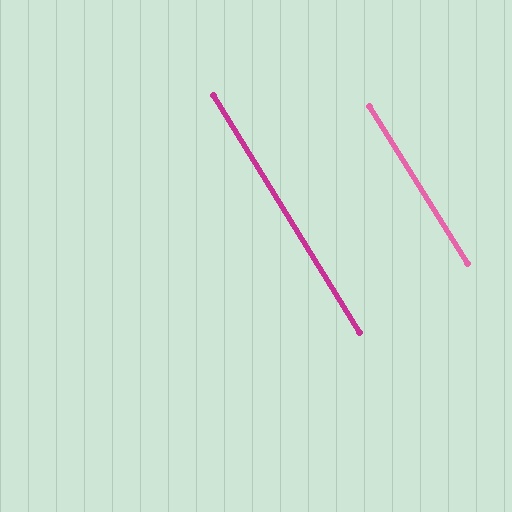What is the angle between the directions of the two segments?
Approximately 0 degrees.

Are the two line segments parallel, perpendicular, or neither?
Parallel — their directions differ by only 0.4°.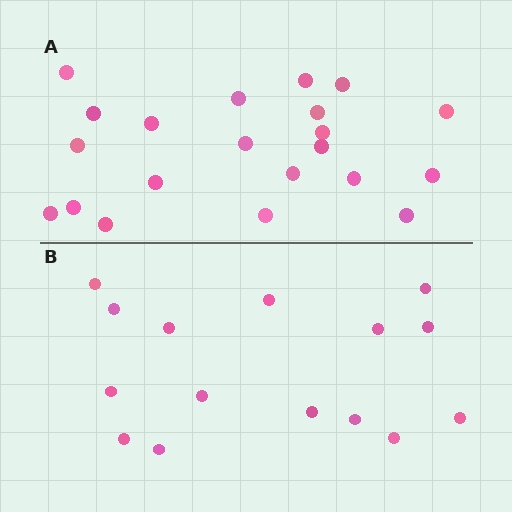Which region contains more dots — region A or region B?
Region A (the top region) has more dots.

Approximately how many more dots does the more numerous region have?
Region A has about 6 more dots than region B.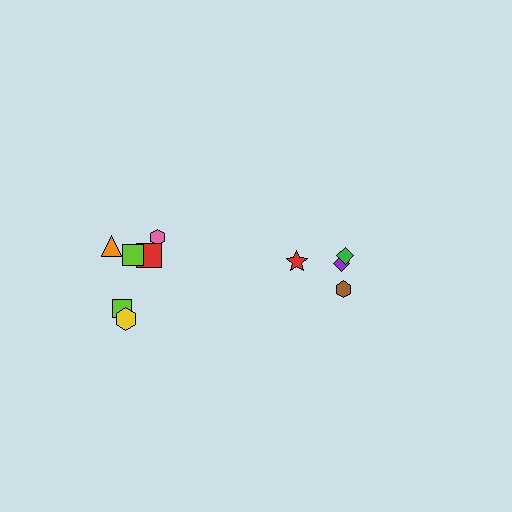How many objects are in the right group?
There are 4 objects.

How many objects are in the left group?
There are 6 objects.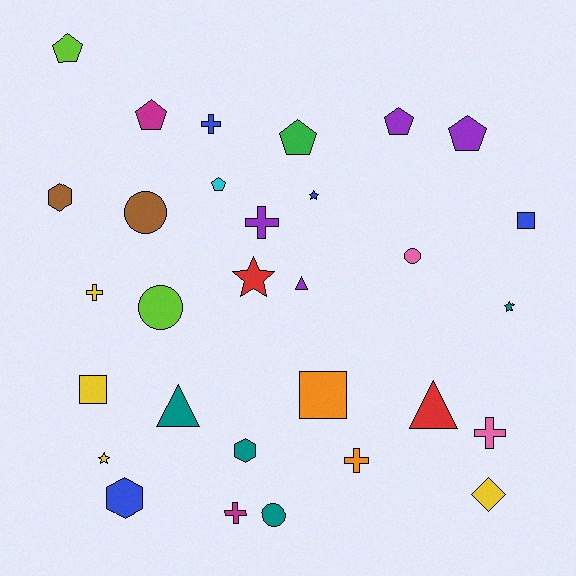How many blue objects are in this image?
There are 4 blue objects.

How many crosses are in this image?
There are 6 crosses.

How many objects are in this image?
There are 30 objects.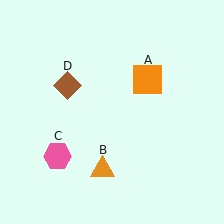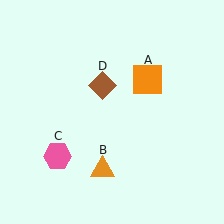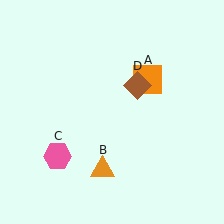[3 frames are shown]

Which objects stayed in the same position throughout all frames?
Orange square (object A) and orange triangle (object B) and pink hexagon (object C) remained stationary.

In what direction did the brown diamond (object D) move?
The brown diamond (object D) moved right.